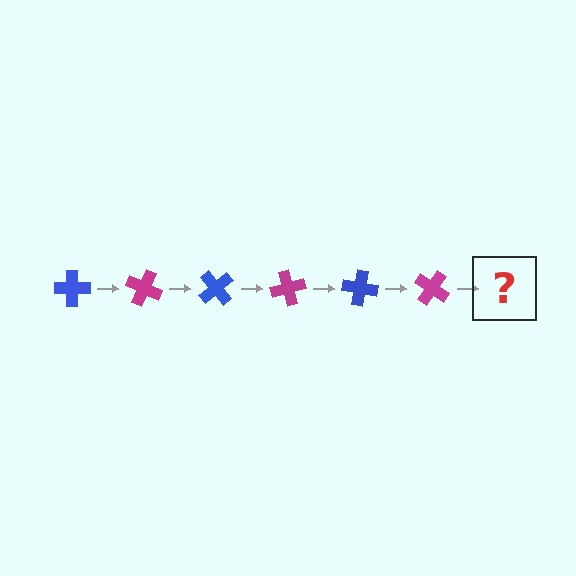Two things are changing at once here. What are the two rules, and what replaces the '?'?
The two rules are that it rotates 25 degrees each step and the color cycles through blue and magenta. The '?' should be a blue cross, rotated 150 degrees from the start.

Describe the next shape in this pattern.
It should be a blue cross, rotated 150 degrees from the start.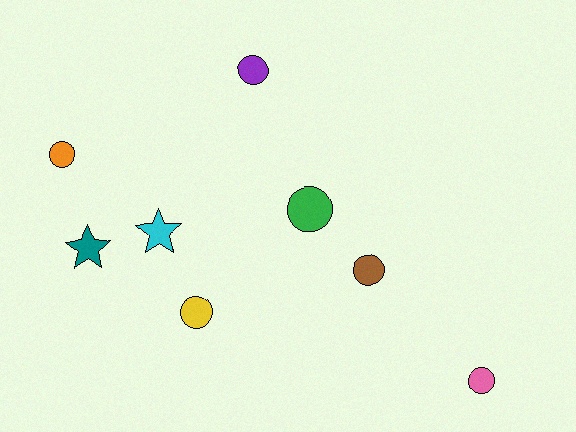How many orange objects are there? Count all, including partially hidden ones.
There is 1 orange object.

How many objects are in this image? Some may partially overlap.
There are 8 objects.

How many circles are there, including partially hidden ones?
There are 6 circles.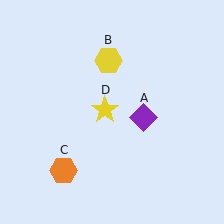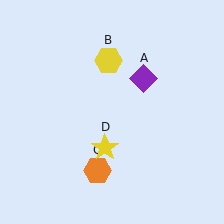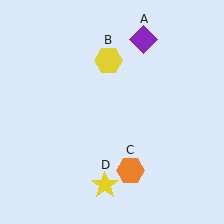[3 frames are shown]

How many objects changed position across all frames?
3 objects changed position: purple diamond (object A), orange hexagon (object C), yellow star (object D).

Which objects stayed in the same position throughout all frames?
Yellow hexagon (object B) remained stationary.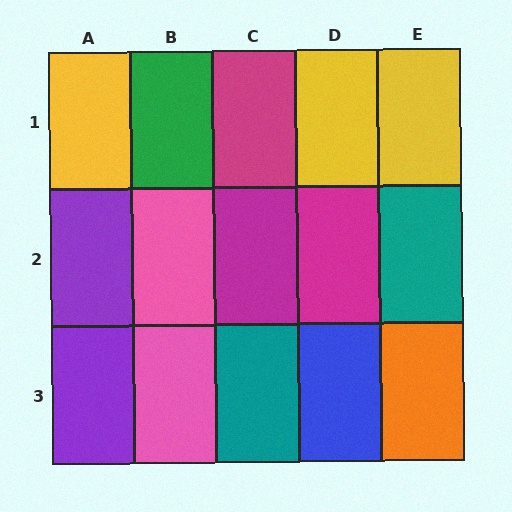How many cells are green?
1 cell is green.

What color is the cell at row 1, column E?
Yellow.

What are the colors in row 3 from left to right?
Purple, pink, teal, blue, orange.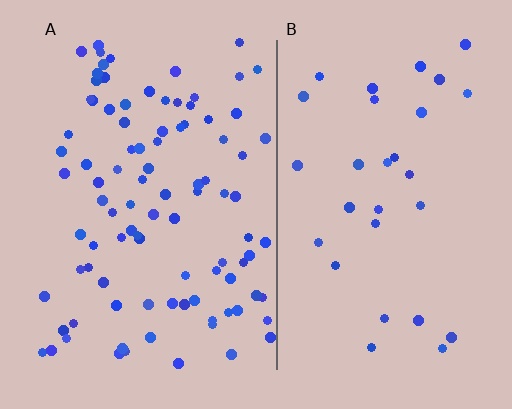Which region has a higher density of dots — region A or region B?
A (the left).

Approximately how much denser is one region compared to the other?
Approximately 3.1× — region A over region B.